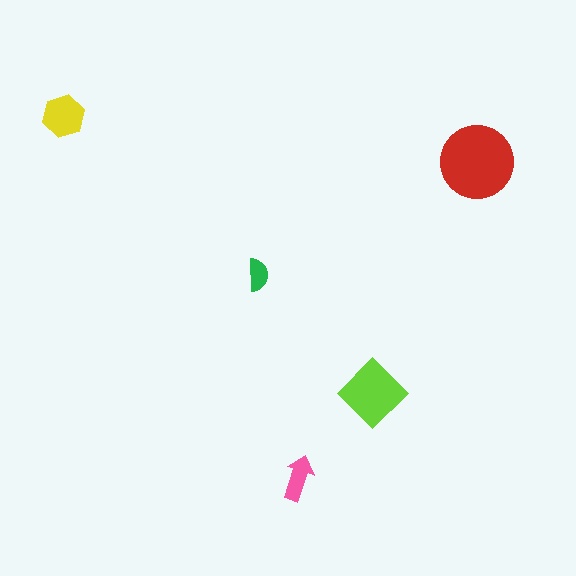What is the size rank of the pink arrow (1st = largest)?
4th.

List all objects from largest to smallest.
The red circle, the lime diamond, the yellow hexagon, the pink arrow, the green semicircle.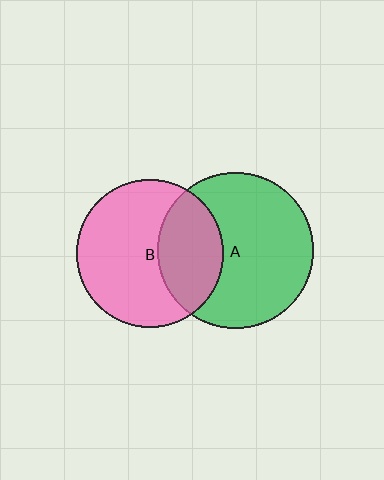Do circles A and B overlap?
Yes.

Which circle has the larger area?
Circle A (green).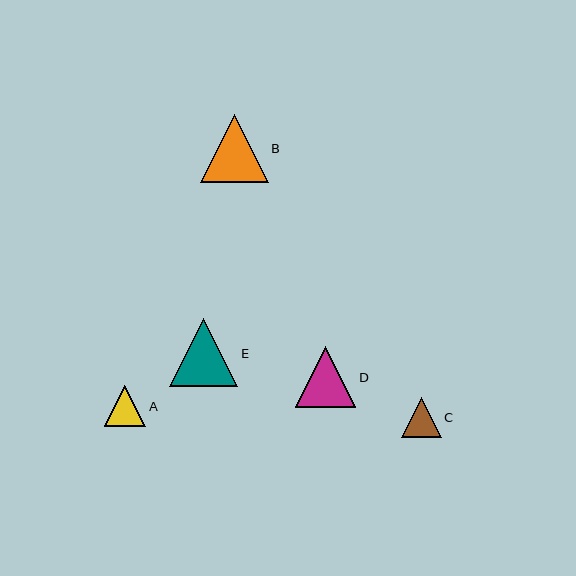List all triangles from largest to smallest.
From largest to smallest: E, B, D, A, C.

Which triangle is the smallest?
Triangle C is the smallest with a size of approximately 40 pixels.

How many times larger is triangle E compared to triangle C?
Triangle E is approximately 1.7 times the size of triangle C.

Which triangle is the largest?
Triangle E is the largest with a size of approximately 68 pixels.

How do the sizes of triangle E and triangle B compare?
Triangle E and triangle B are approximately the same size.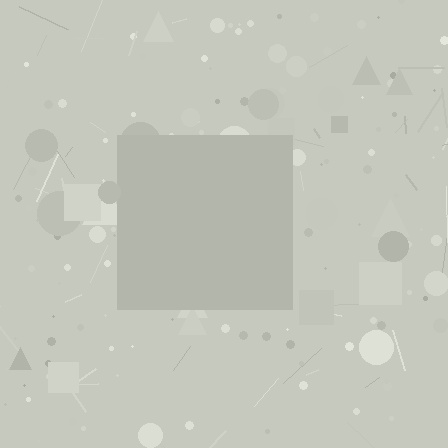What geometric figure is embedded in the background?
A square is embedded in the background.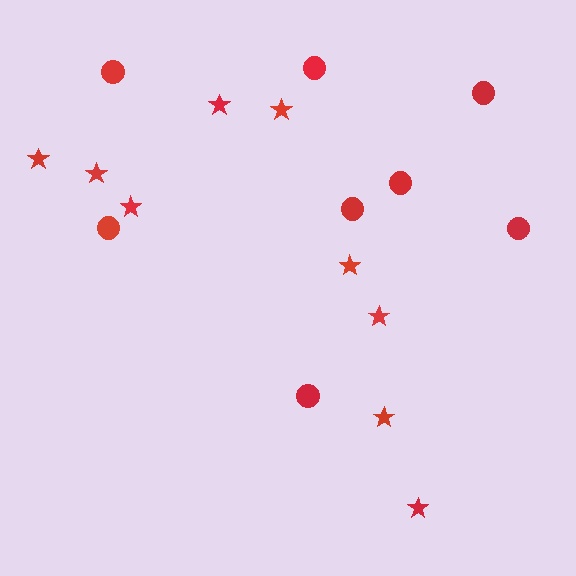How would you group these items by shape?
There are 2 groups: one group of circles (8) and one group of stars (9).